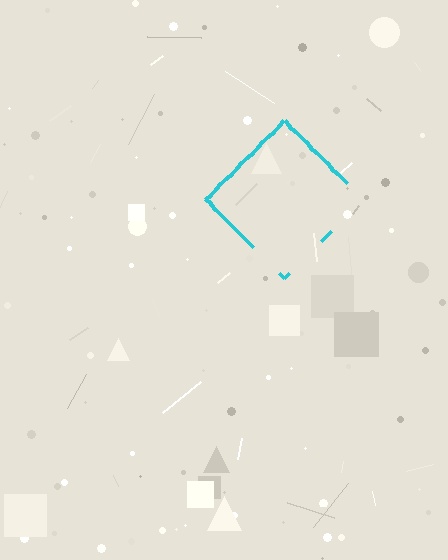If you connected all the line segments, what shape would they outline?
They would outline a diamond.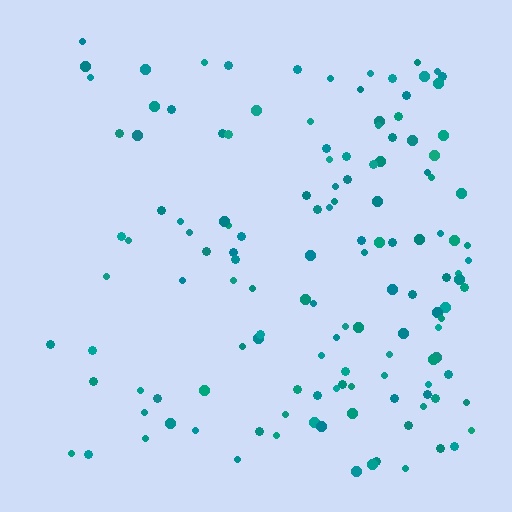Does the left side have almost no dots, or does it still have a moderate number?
Still a moderate number, just noticeably fewer than the right.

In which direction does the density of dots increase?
From left to right, with the right side densest.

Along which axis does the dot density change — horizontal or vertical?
Horizontal.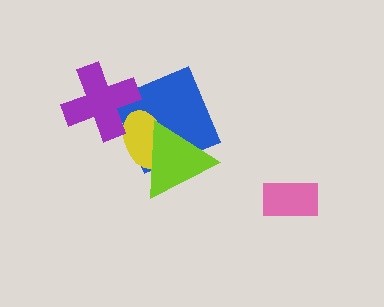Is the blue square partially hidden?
Yes, it is partially covered by another shape.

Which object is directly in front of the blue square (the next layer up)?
The yellow ellipse is directly in front of the blue square.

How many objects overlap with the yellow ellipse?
3 objects overlap with the yellow ellipse.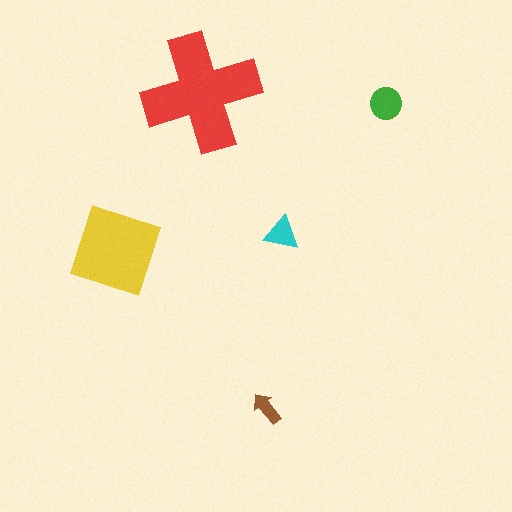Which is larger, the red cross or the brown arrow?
The red cross.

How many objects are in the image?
There are 5 objects in the image.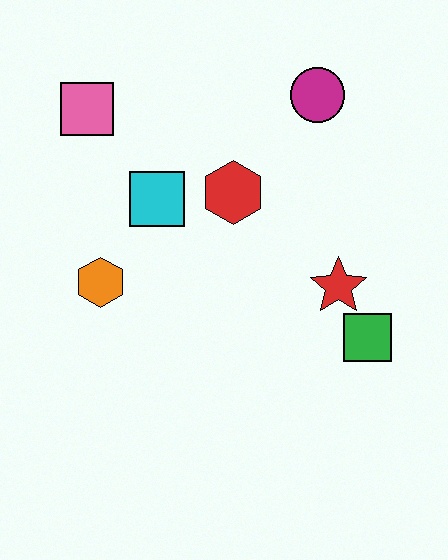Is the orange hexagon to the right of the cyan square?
No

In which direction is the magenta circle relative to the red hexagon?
The magenta circle is above the red hexagon.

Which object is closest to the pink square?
The cyan square is closest to the pink square.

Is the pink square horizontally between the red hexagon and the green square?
No